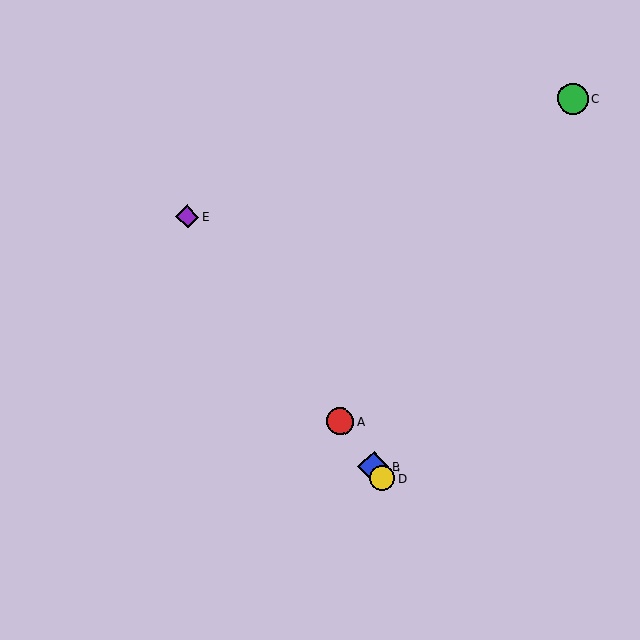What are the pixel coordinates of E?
Object E is at (187, 217).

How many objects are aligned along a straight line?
4 objects (A, B, D, E) are aligned along a straight line.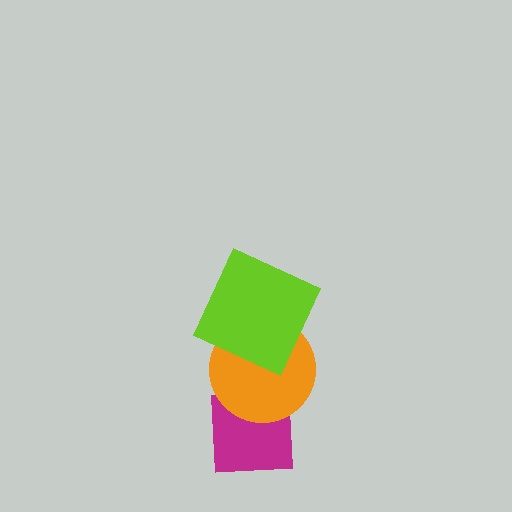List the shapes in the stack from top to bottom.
From top to bottom: the lime square, the orange circle, the magenta square.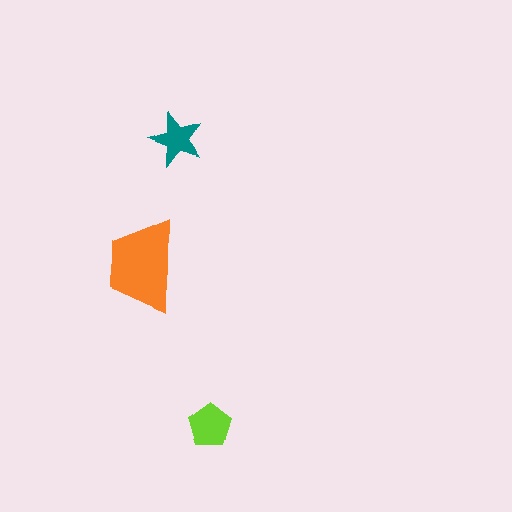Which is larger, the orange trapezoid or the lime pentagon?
The orange trapezoid.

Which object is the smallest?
The teal star.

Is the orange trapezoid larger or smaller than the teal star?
Larger.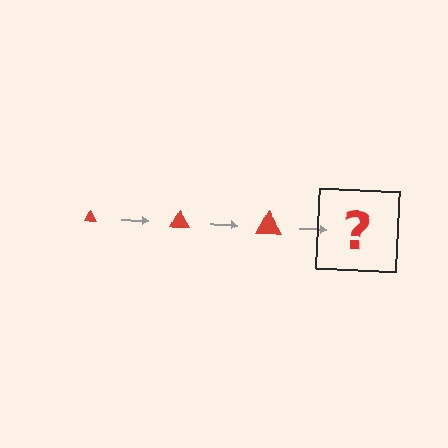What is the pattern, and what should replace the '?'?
The pattern is that the triangle gets progressively larger each step. The '?' should be a red triangle, larger than the previous one.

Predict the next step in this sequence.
The next step is a red triangle, larger than the previous one.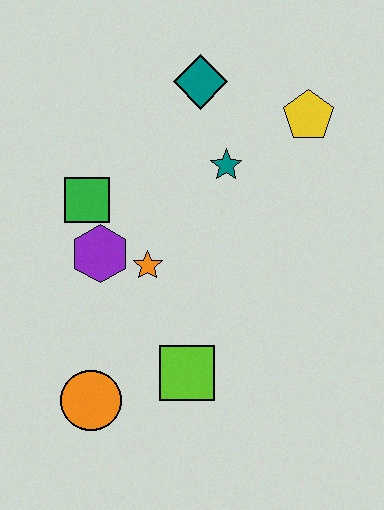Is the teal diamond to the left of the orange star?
No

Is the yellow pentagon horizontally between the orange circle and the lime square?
No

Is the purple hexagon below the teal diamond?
Yes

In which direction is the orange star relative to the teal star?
The orange star is below the teal star.